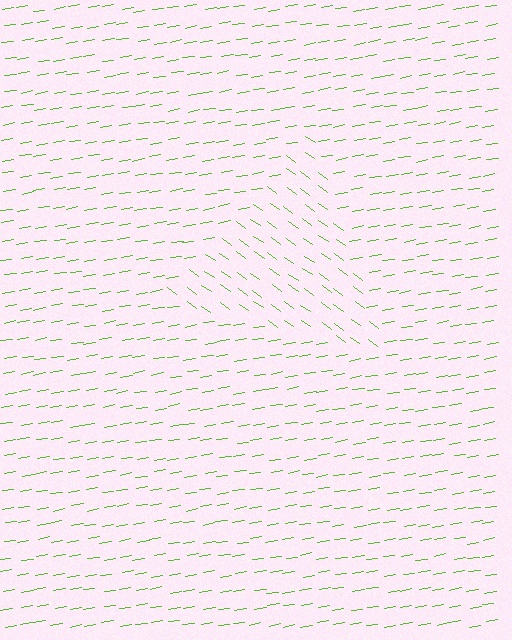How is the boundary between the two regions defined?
The boundary is defined purely by a change in line orientation (approximately 45 degrees difference). All lines are the same color and thickness.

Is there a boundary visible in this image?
Yes, there is a texture boundary formed by a change in line orientation.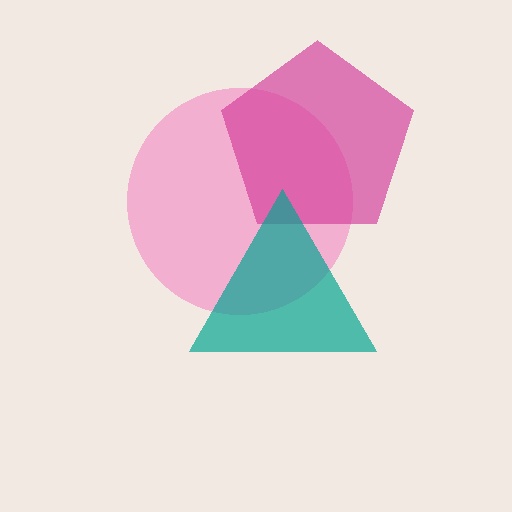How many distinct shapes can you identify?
There are 3 distinct shapes: a pink circle, a magenta pentagon, a teal triangle.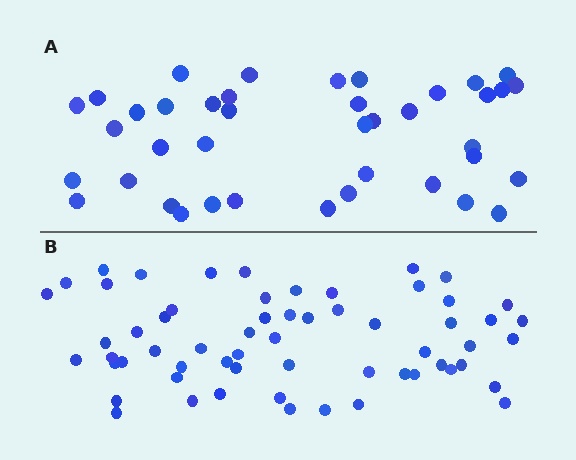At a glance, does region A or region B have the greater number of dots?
Region B (the bottom region) has more dots.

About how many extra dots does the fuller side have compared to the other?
Region B has approximately 20 more dots than region A.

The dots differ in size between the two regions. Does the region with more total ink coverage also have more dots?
No. Region A has more total ink coverage because its dots are larger, but region B actually contains more individual dots. Total area can be misleading — the number of items is what matters here.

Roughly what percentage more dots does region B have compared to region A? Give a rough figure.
About 50% more.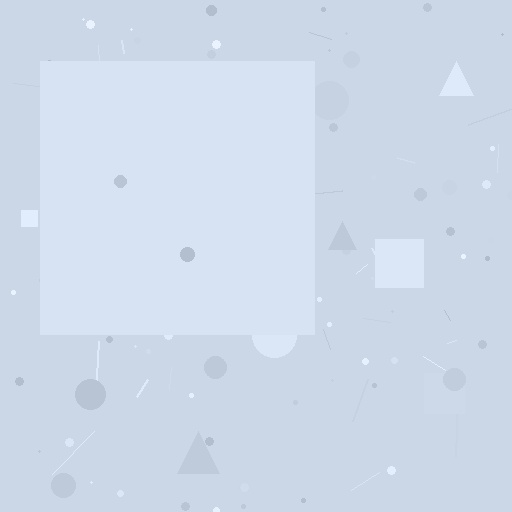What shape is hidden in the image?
A square is hidden in the image.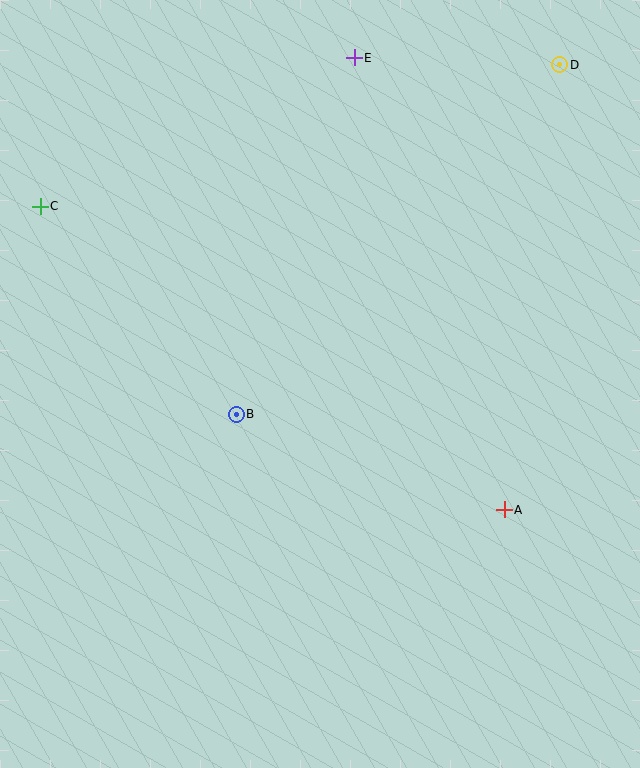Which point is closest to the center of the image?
Point B at (236, 414) is closest to the center.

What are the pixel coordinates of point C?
Point C is at (40, 206).